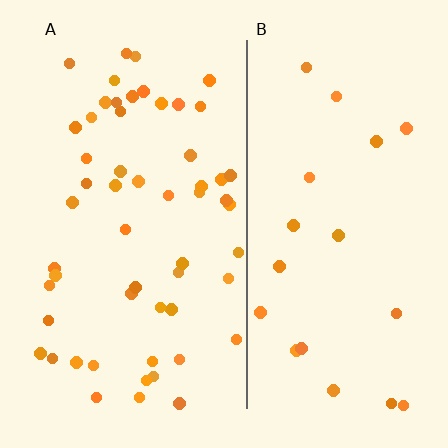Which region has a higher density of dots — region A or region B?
A (the left).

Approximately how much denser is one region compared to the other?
Approximately 2.8× — region A over region B.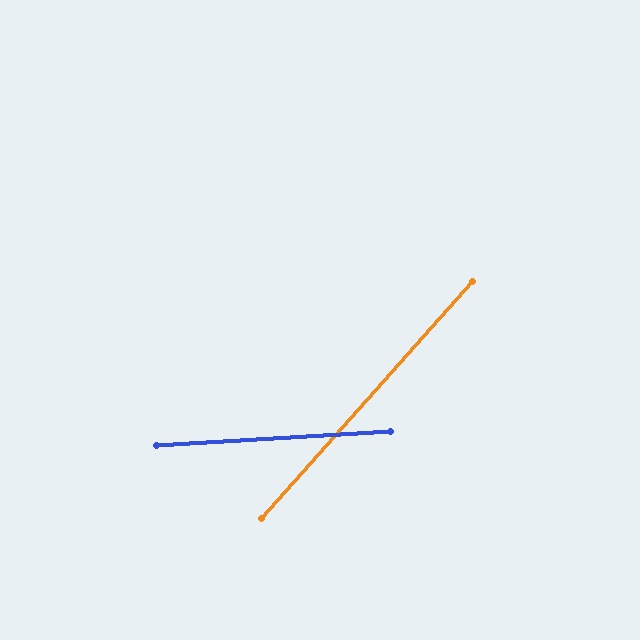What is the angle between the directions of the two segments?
Approximately 45 degrees.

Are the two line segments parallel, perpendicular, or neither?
Neither parallel nor perpendicular — they differ by about 45°.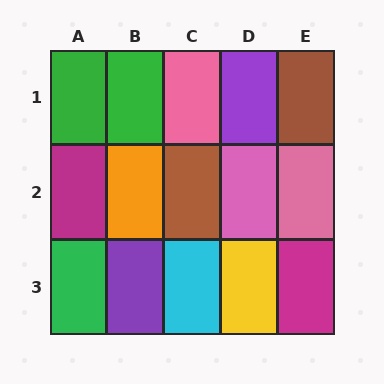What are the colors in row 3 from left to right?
Green, purple, cyan, yellow, magenta.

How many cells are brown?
2 cells are brown.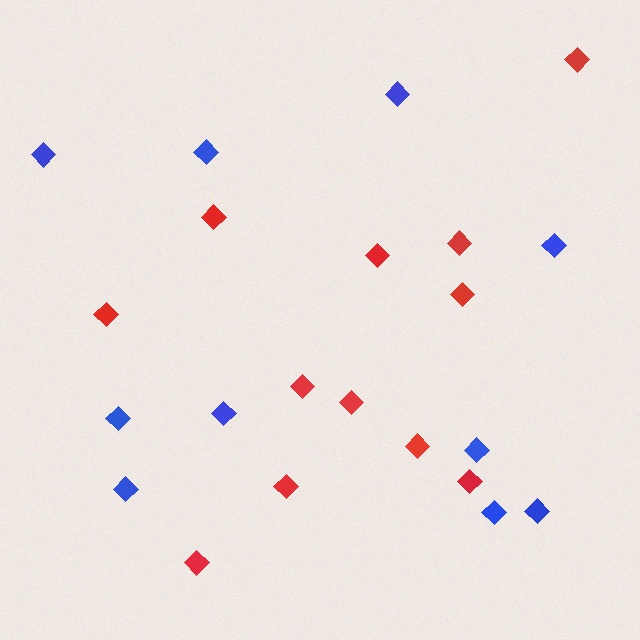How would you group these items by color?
There are 2 groups: one group of red diamonds (12) and one group of blue diamonds (10).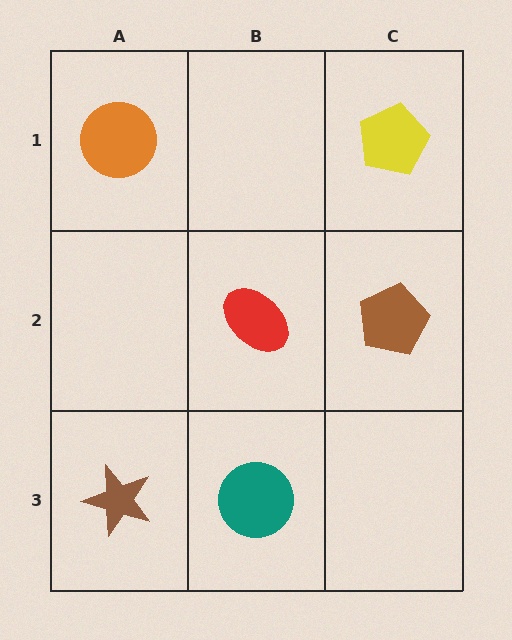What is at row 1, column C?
A yellow pentagon.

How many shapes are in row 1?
2 shapes.